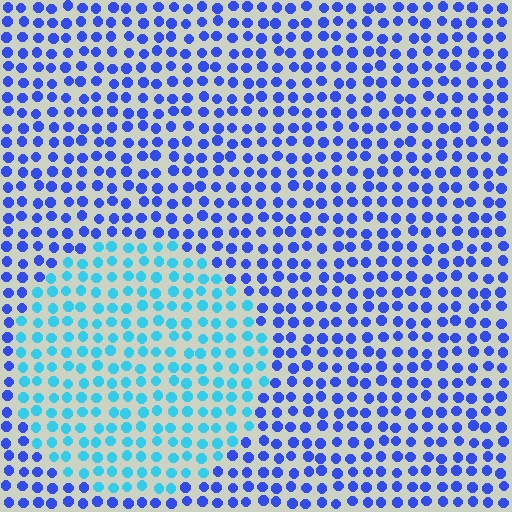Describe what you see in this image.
The image is filled with small blue elements in a uniform arrangement. A circle-shaped region is visible where the elements are tinted to a slightly different hue, forming a subtle color boundary.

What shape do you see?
I see a circle.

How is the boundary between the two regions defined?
The boundary is defined purely by a slight shift in hue (about 43 degrees). Spacing, size, and orientation are identical on both sides.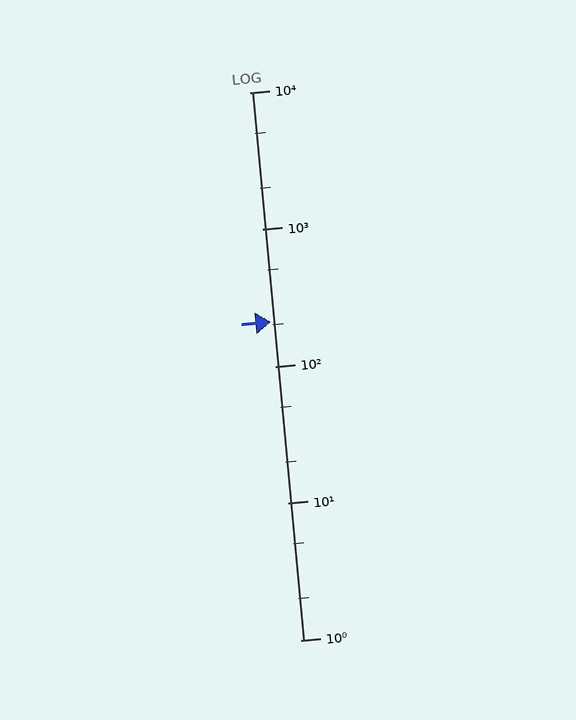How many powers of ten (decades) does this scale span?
The scale spans 4 decades, from 1 to 10000.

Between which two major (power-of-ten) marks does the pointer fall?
The pointer is between 100 and 1000.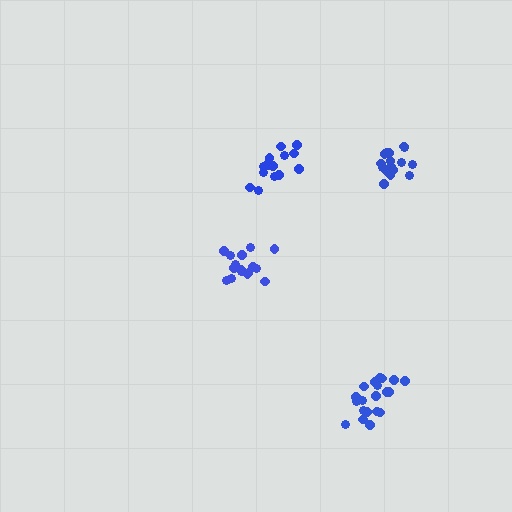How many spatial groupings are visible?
There are 4 spatial groupings.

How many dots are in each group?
Group 1: 16 dots, Group 2: 18 dots, Group 3: 15 dots, Group 4: 20 dots (69 total).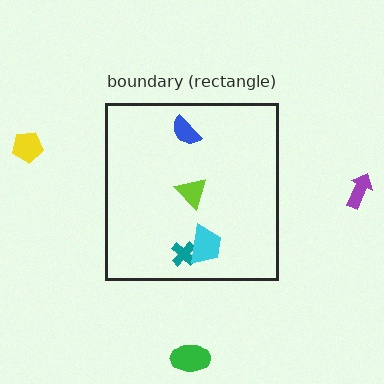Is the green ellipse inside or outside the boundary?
Outside.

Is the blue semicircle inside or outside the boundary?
Inside.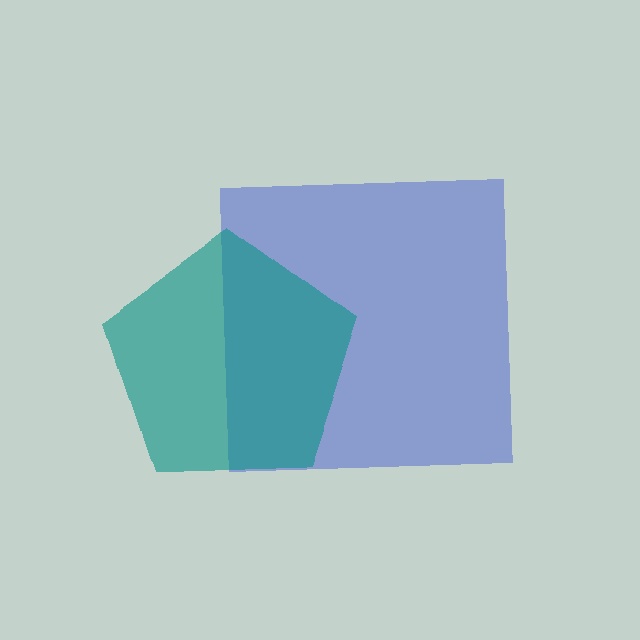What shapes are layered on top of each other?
The layered shapes are: a blue square, a teal pentagon.